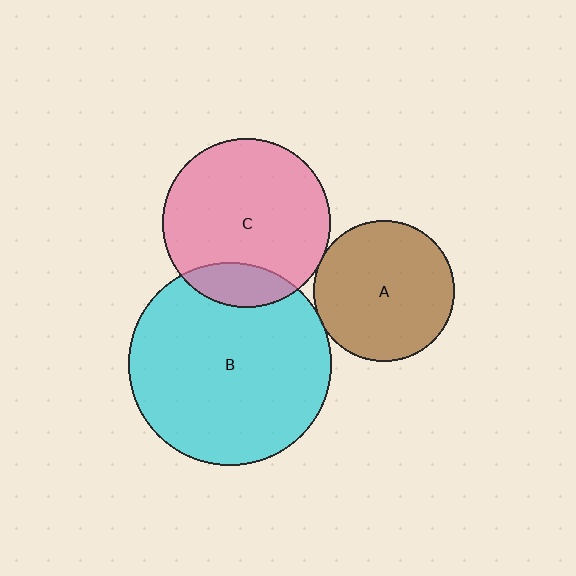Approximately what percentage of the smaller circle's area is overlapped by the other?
Approximately 5%.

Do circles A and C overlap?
Yes.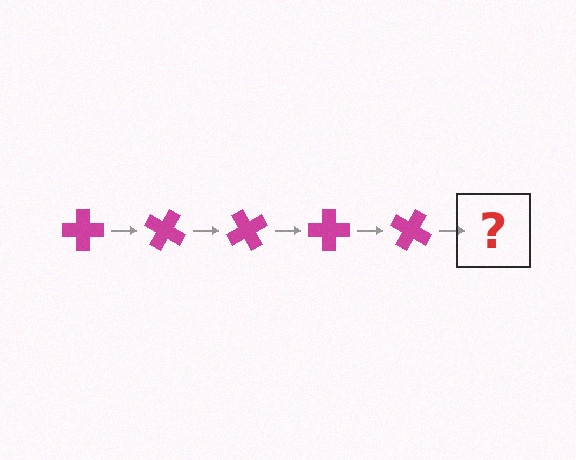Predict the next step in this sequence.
The next step is a magenta cross rotated 150 degrees.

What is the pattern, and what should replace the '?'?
The pattern is that the cross rotates 30 degrees each step. The '?' should be a magenta cross rotated 150 degrees.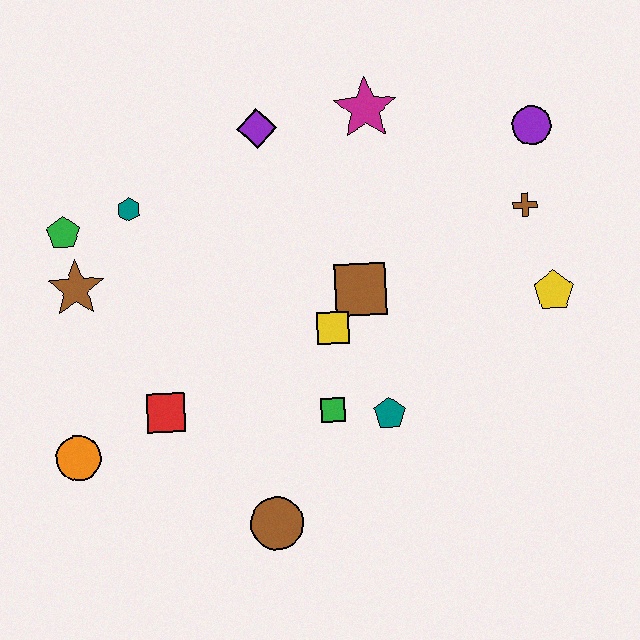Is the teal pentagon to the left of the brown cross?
Yes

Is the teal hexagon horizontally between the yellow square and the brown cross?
No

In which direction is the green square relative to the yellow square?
The green square is below the yellow square.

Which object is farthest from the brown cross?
The orange circle is farthest from the brown cross.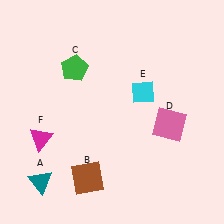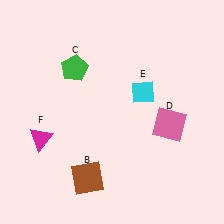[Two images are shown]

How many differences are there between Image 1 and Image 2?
There is 1 difference between the two images.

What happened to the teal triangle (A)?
The teal triangle (A) was removed in Image 2. It was in the bottom-left area of Image 1.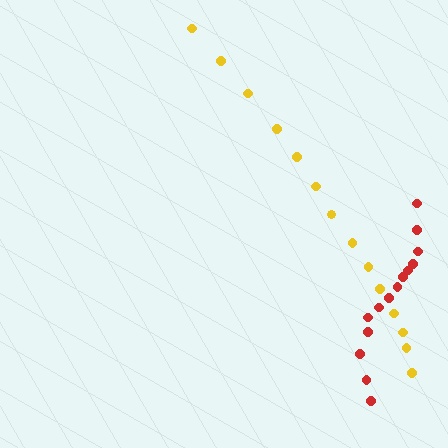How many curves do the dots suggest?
There are 2 distinct paths.